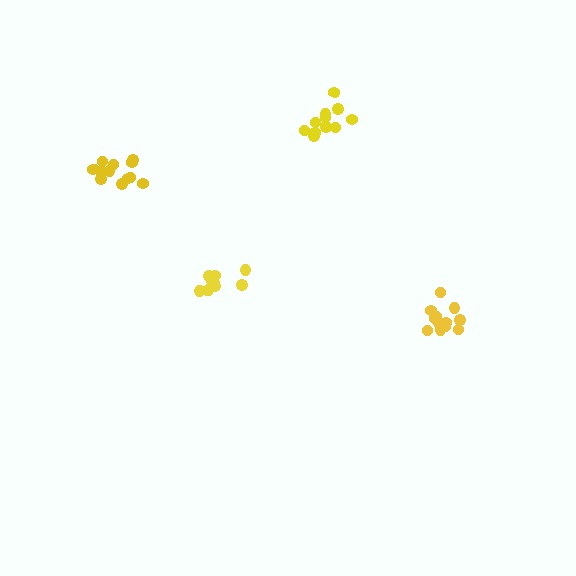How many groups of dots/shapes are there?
There are 4 groups.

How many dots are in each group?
Group 1: 12 dots, Group 2: 11 dots, Group 3: 12 dots, Group 4: 12 dots (47 total).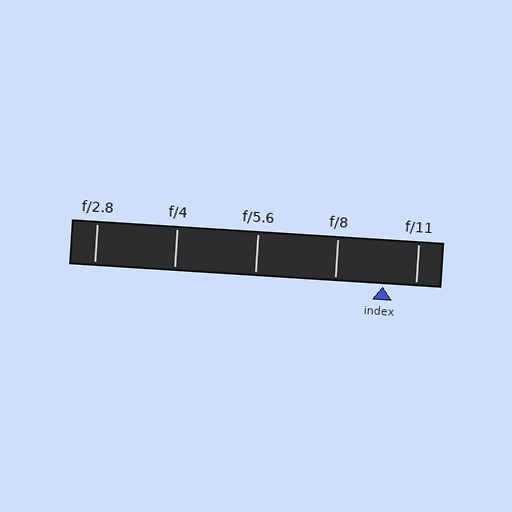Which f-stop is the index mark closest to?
The index mark is closest to f/11.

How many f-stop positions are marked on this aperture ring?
There are 5 f-stop positions marked.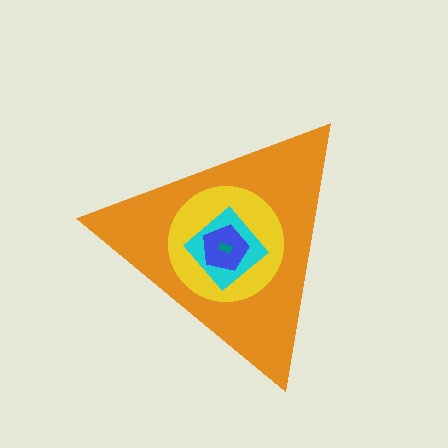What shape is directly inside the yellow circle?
The cyan diamond.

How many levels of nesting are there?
5.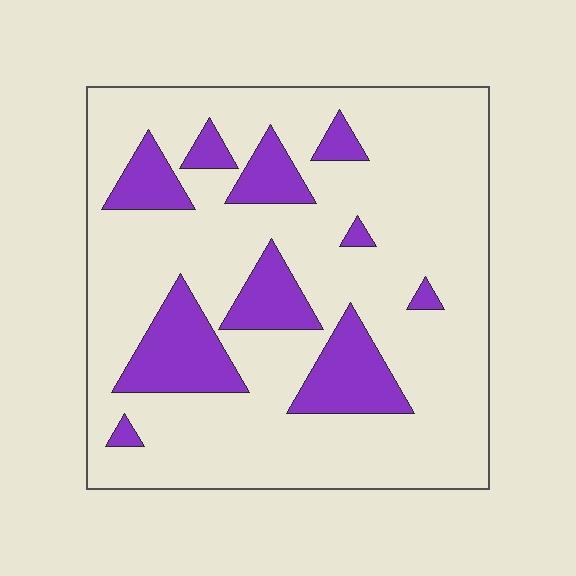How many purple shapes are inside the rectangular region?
10.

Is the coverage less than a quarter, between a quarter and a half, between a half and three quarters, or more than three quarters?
Less than a quarter.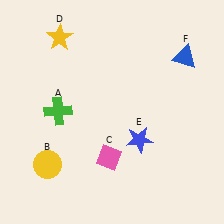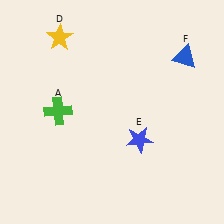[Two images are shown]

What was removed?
The pink diamond (C), the yellow circle (B) were removed in Image 2.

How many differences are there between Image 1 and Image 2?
There are 2 differences between the two images.